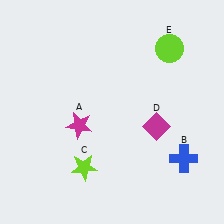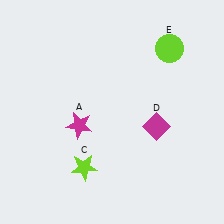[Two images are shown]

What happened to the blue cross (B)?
The blue cross (B) was removed in Image 2. It was in the bottom-right area of Image 1.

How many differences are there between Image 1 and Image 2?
There is 1 difference between the two images.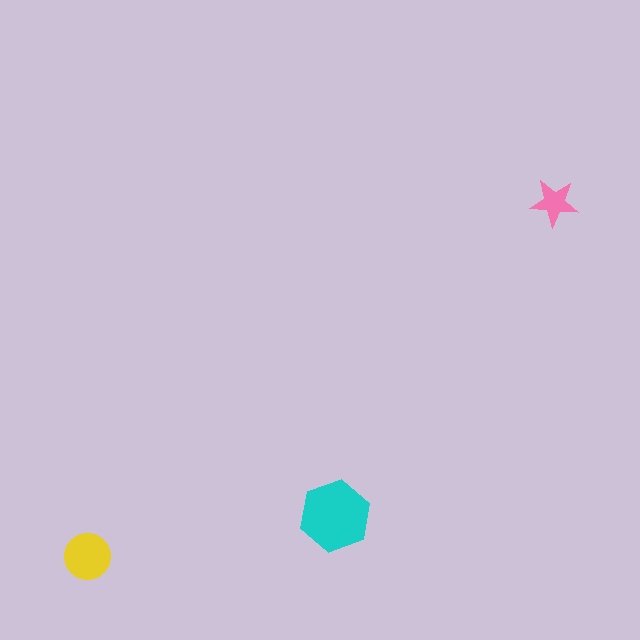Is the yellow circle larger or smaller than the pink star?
Larger.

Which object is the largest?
The cyan hexagon.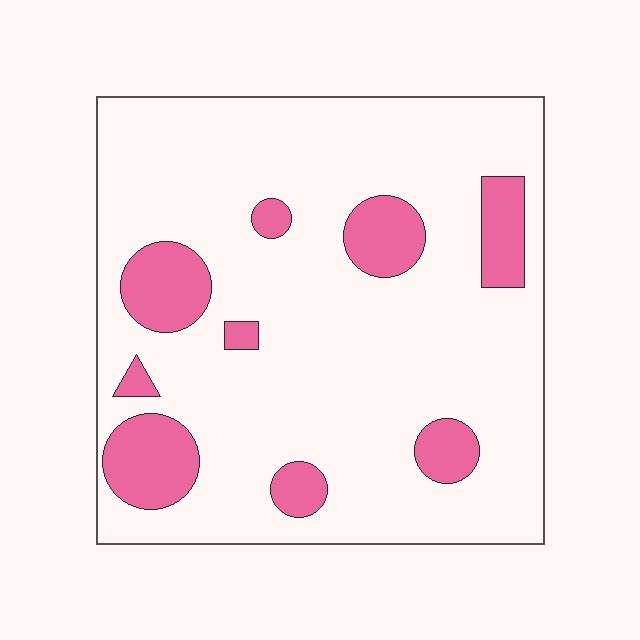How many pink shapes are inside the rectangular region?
9.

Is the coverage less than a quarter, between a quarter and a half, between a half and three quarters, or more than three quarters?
Less than a quarter.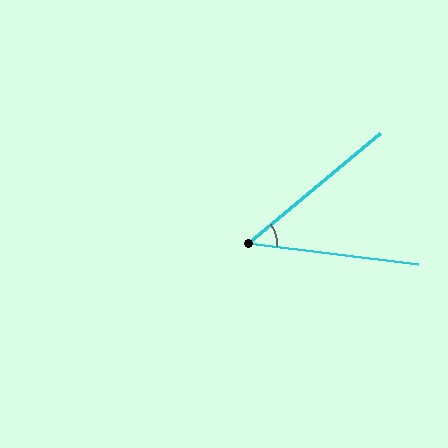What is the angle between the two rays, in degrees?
Approximately 47 degrees.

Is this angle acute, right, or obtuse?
It is acute.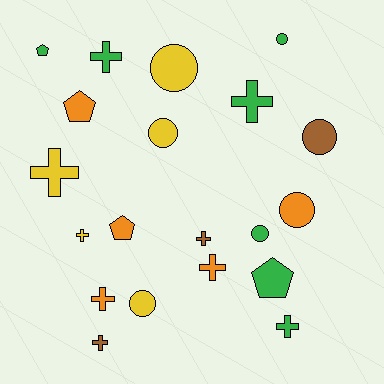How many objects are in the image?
There are 20 objects.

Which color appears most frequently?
Green, with 7 objects.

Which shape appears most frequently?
Cross, with 9 objects.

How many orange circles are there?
There is 1 orange circle.